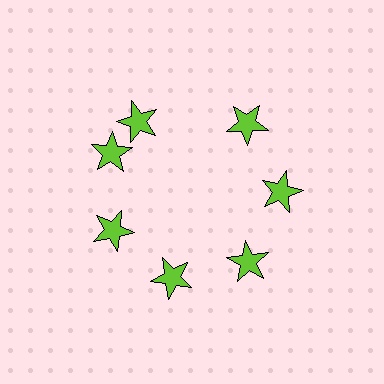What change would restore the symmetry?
The symmetry would be restored by rotating it back into even spacing with its neighbors so that all 7 stars sit at equal angles and equal distance from the center.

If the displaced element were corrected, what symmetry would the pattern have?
It would have 7-fold rotational symmetry — the pattern would map onto itself every 51 degrees.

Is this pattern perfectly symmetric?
No. The 7 lime stars are arranged in a ring, but one element near the 12 o'clock position is rotated out of alignment along the ring, breaking the 7-fold rotational symmetry.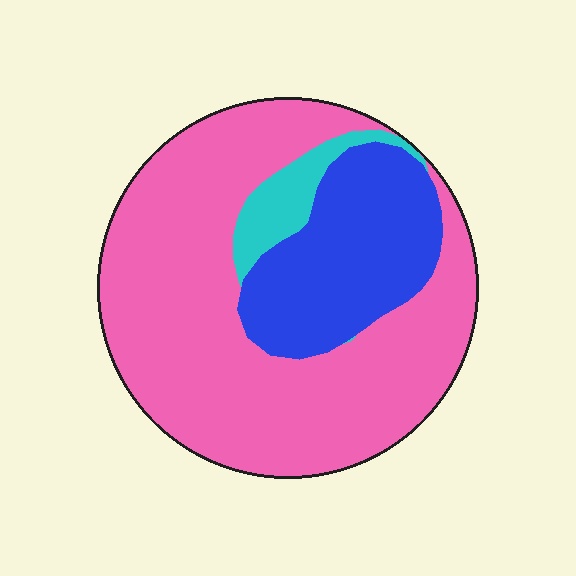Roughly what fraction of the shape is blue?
Blue takes up about one quarter (1/4) of the shape.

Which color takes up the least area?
Cyan, at roughly 5%.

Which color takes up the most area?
Pink, at roughly 70%.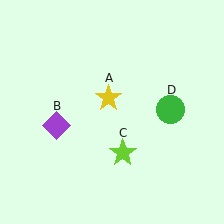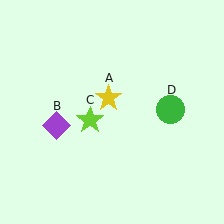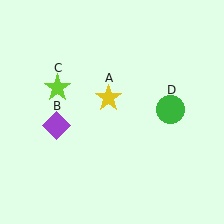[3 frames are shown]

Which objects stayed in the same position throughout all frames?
Yellow star (object A) and purple diamond (object B) and green circle (object D) remained stationary.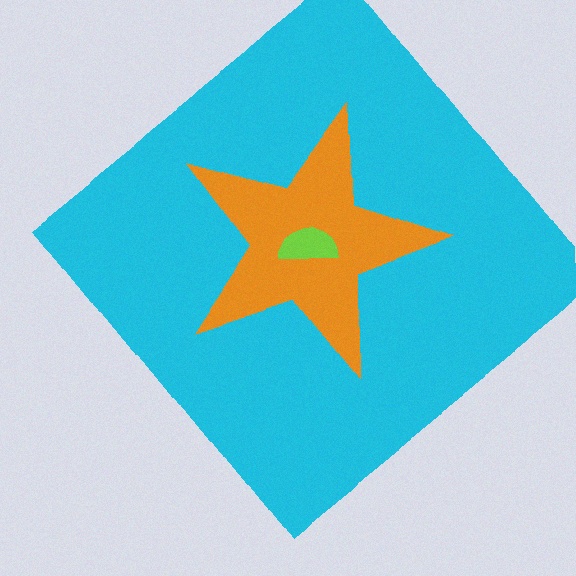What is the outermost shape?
The cyan diamond.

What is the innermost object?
The lime semicircle.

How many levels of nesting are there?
3.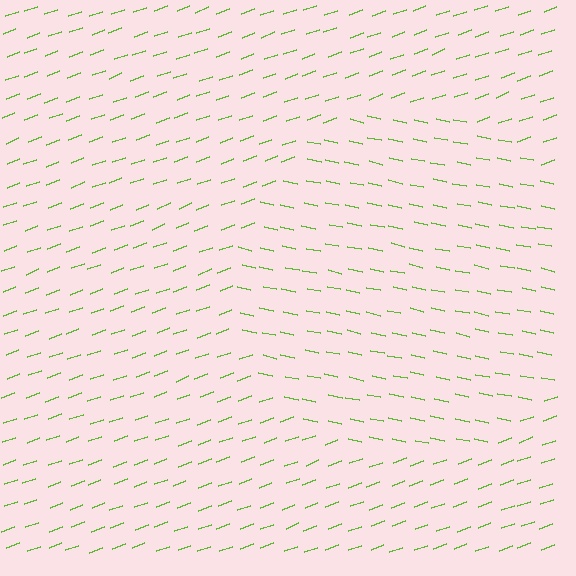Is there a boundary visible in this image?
Yes, there is a texture boundary formed by a change in line orientation.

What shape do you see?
I see a circle.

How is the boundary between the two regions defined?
The boundary is defined purely by a change in line orientation (approximately 32 degrees difference). All lines are the same color and thickness.